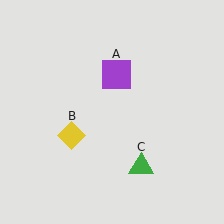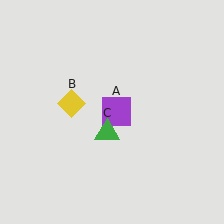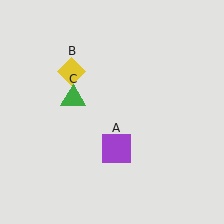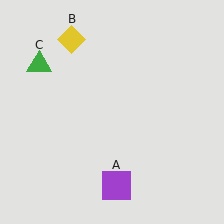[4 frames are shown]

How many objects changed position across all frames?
3 objects changed position: purple square (object A), yellow diamond (object B), green triangle (object C).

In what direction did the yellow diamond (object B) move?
The yellow diamond (object B) moved up.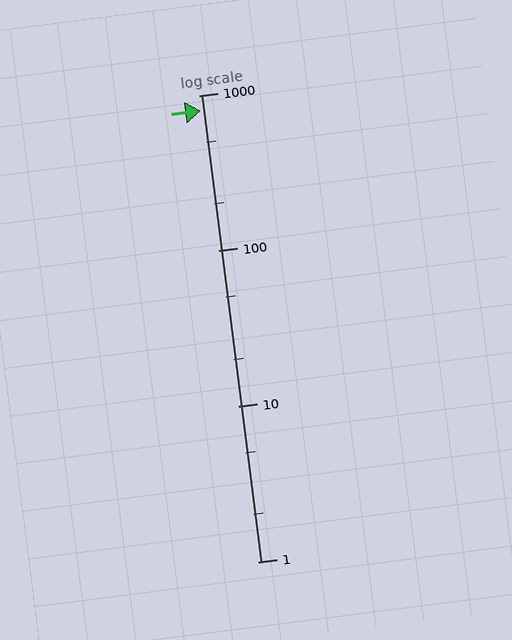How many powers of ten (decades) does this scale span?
The scale spans 3 decades, from 1 to 1000.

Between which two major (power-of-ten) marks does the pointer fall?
The pointer is between 100 and 1000.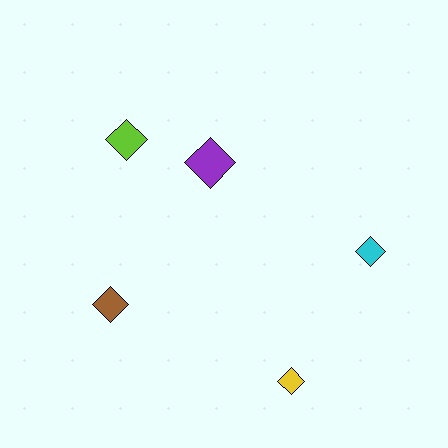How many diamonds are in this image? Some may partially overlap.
There are 5 diamonds.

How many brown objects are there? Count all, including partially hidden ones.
There is 1 brown object.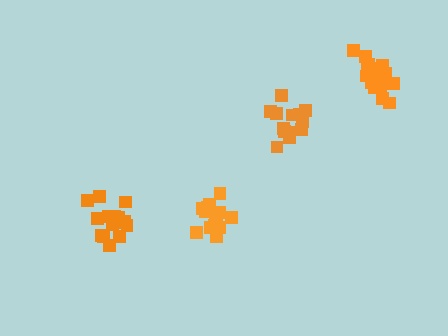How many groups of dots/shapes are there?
There are 4 groups.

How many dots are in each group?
Group 1: 16 dots, Group 2: 14 dots, Group 3: 19 dots, Group 4: 15 dots (64 total).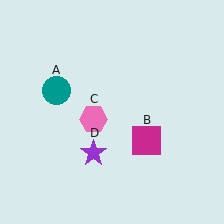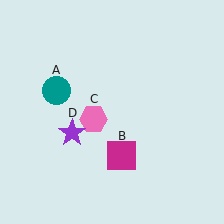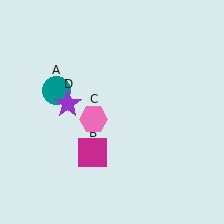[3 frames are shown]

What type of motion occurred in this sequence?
The magenta square (object B), purple star (object D) rotated clockwise around the center of the scene.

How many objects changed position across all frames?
2 objects changed position: magenta square (object B), purple star (object D).